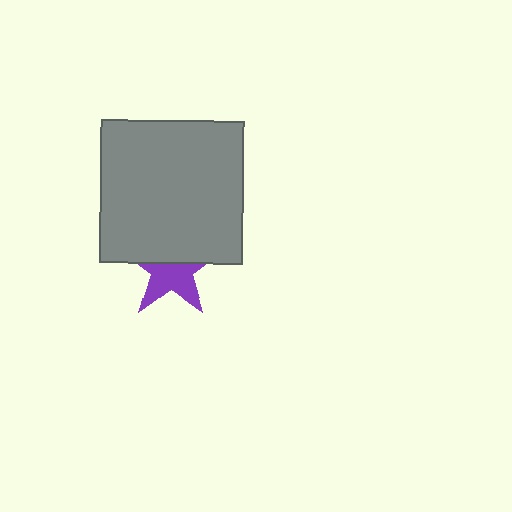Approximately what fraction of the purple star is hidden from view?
Roughly 48% of the purple star is hidden behind the gray square.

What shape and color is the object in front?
The object in front is a gray square.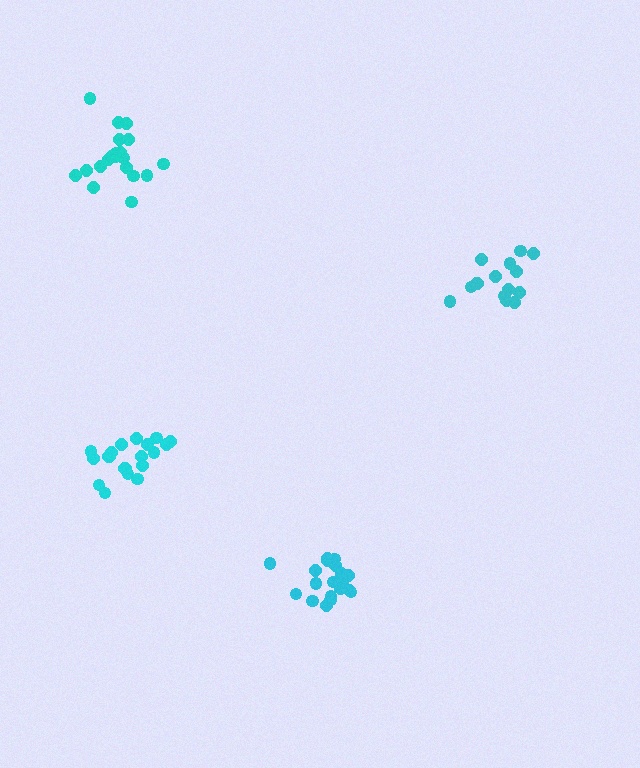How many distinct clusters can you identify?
There are 4 distinct clusters.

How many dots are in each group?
Group 1: 19 dots, Group 2: 20 dots, Group 3: 20 dots, Group 4: 15 dots (74 total).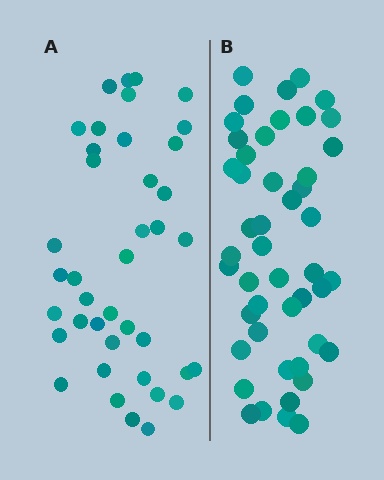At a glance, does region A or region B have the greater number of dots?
Region B (the right region) has more dots.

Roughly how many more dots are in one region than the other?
Region B has roughly 8 or so more dots than region A.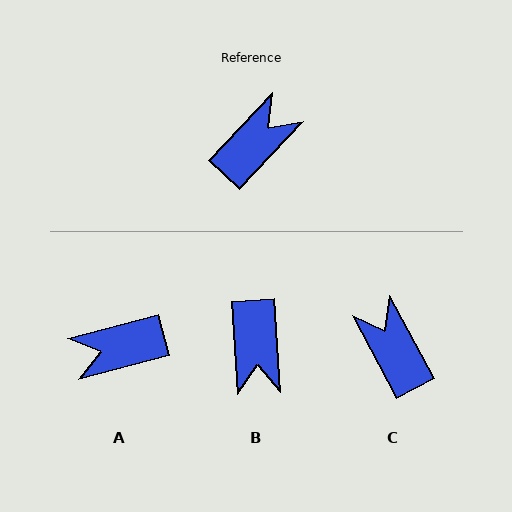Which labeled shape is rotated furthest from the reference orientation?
A, about 148 degrees away.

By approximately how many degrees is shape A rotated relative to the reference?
Approximately 148 degrees counter-clockwise.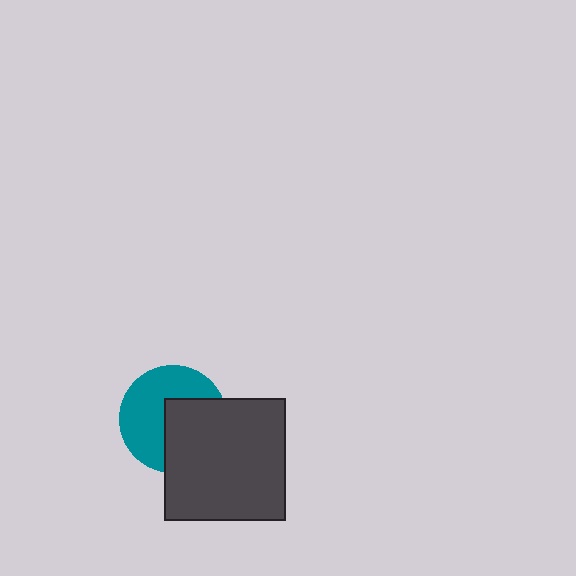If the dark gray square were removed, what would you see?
You would see the complete teal circle.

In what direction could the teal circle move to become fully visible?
The teal circle could move toward the upper-left. That would shift it out from behind the dark gray square entirely.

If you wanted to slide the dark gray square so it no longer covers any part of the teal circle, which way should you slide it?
Slide it toward the lower-right — that is the most direct way to separate the two shapes.